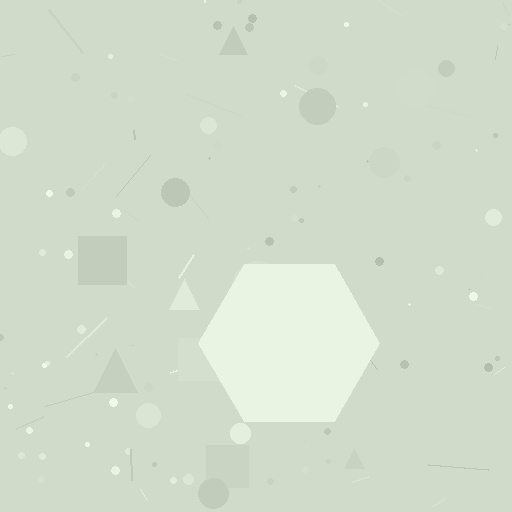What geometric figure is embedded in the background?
A hexagon is embedded in the background.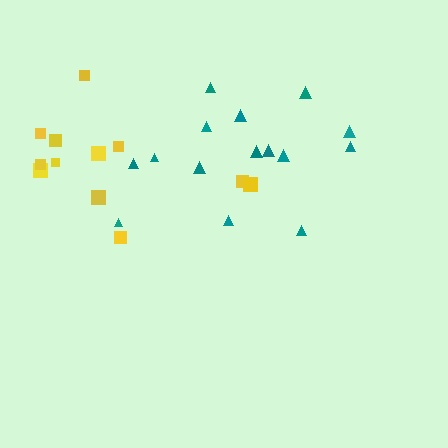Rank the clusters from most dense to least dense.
teal, yellow.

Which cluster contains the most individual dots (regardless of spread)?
Teal (15).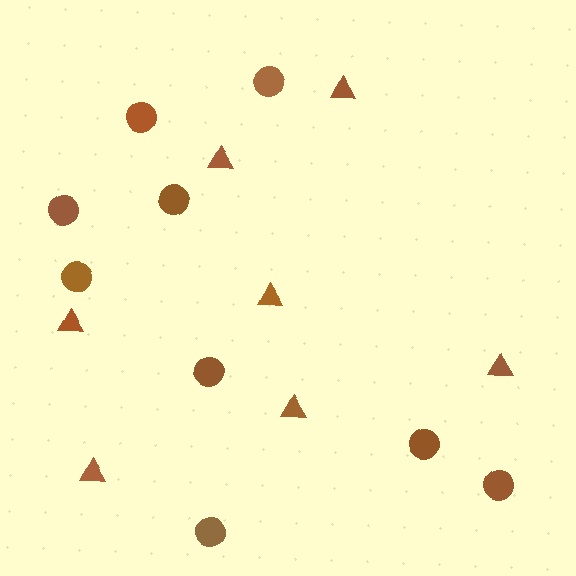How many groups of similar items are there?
There are 2 groups: one group of triangles (7) and one group of circles (9).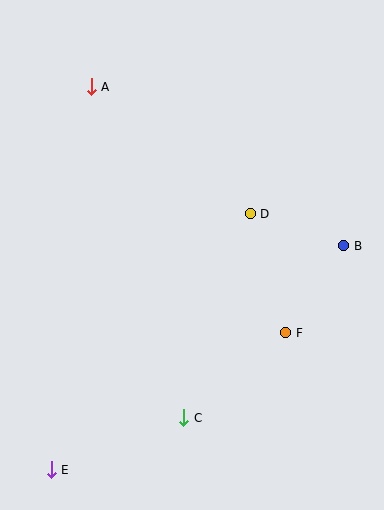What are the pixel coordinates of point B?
Point B is at (344, 246).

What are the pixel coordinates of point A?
Point A is at (91, 87).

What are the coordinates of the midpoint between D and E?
The midpoint between D and E is at (151, 342).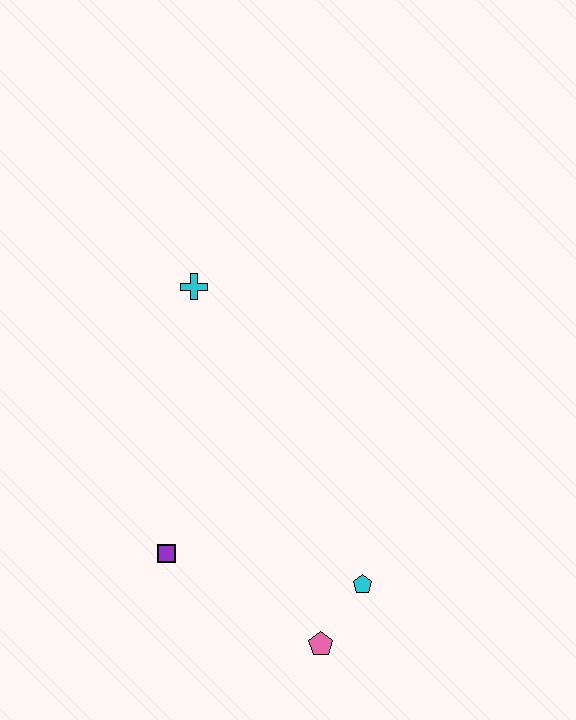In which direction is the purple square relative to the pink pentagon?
The purple square is to the left of the pink pentagon.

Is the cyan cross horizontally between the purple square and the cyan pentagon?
Yes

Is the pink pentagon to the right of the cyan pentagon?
No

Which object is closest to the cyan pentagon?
The pink pentagon is closest to the cyan pentagon.